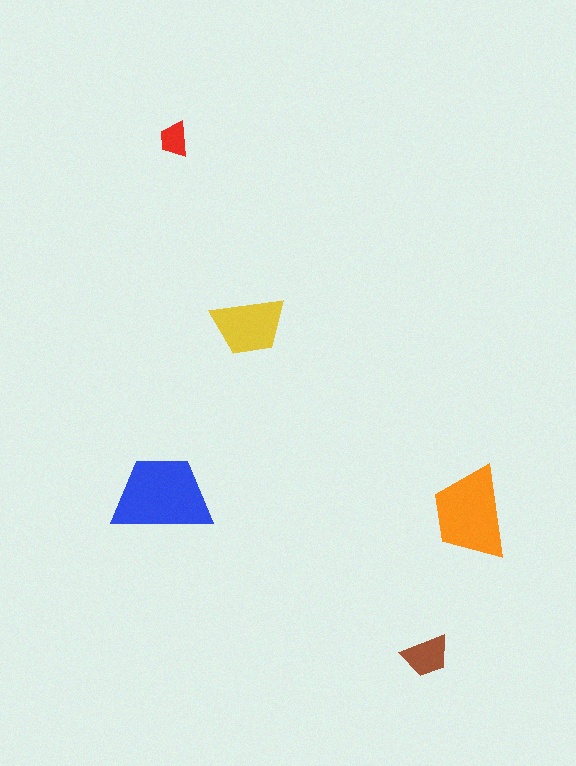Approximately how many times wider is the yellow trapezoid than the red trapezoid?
About 2 times wider.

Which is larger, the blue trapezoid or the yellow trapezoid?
The blue one.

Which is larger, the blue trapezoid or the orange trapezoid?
The blue one.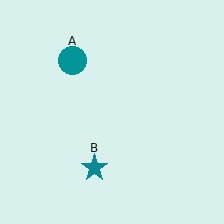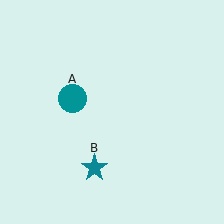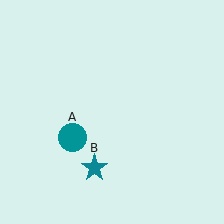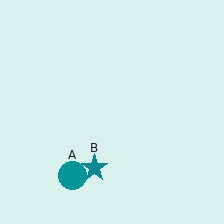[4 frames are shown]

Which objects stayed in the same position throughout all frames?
Teal star (object B) remained stationary.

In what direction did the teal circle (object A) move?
The teal circle (object A) moved down.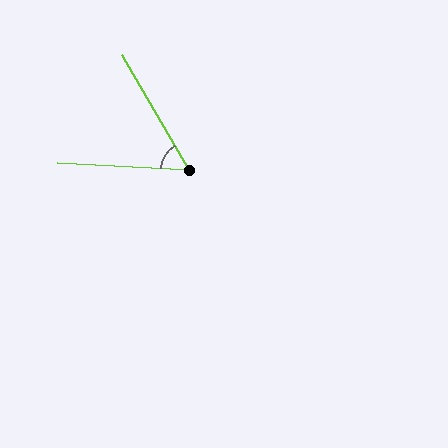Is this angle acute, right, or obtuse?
It is acute.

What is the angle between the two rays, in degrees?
Approximately 57 degrees.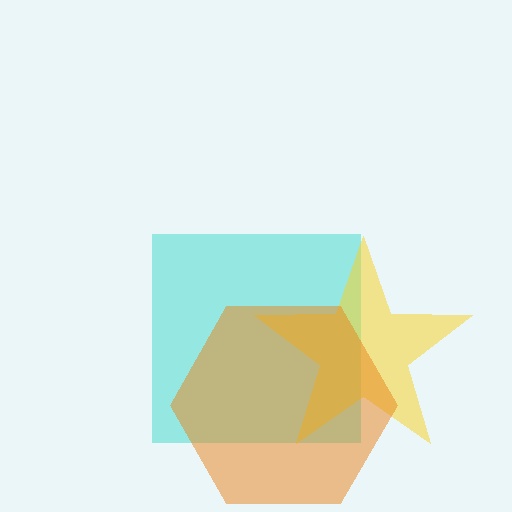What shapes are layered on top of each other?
The layered shapes are: a cyan square, a yellow star, an orange hexagon.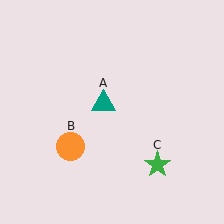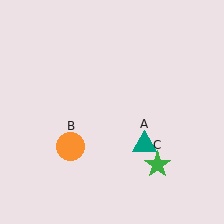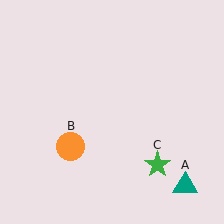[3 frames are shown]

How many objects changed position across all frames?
1 object changed position: teal triangle (object A).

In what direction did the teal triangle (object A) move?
The teal triangle (object A) moved down and to the right.